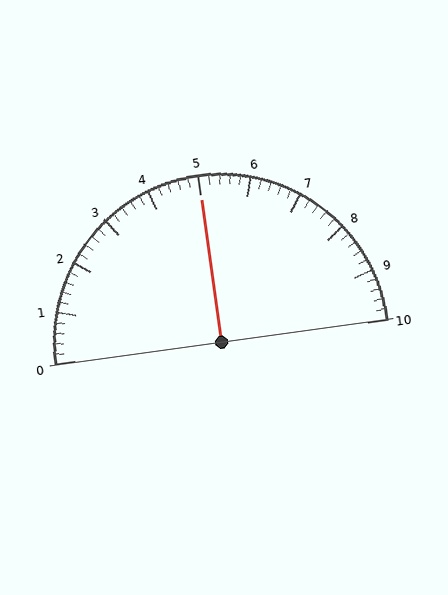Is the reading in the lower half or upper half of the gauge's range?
The reading is in the upper half of the range (0 to 10).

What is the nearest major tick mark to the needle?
The nearest major tick mark is 5.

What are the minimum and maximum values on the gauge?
The gauge ranges from 0 to 10.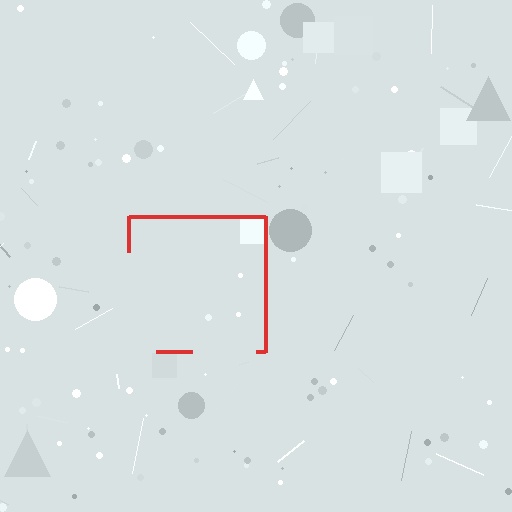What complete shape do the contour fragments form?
The contour fragments form a square.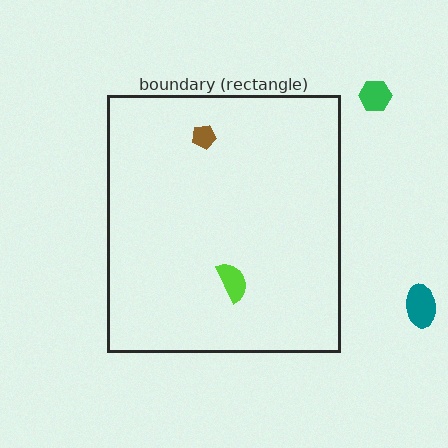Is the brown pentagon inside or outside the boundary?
Inside.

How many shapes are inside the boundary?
2 inside, 2 outside.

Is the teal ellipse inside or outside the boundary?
Outside.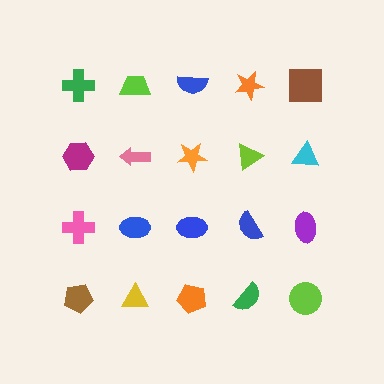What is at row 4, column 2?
A yellow triangle.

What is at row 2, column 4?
A lime triangle.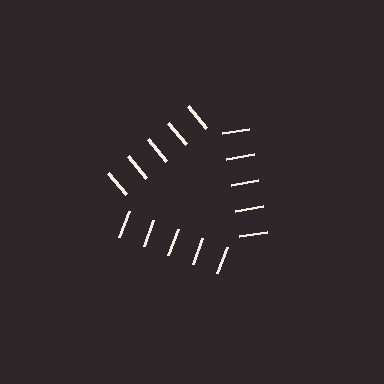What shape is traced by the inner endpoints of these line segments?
An illusory triangle — the line segments terminate on its edges but no continuous stroke is drawn.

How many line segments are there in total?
15 — 5 along each of the 3 edges.